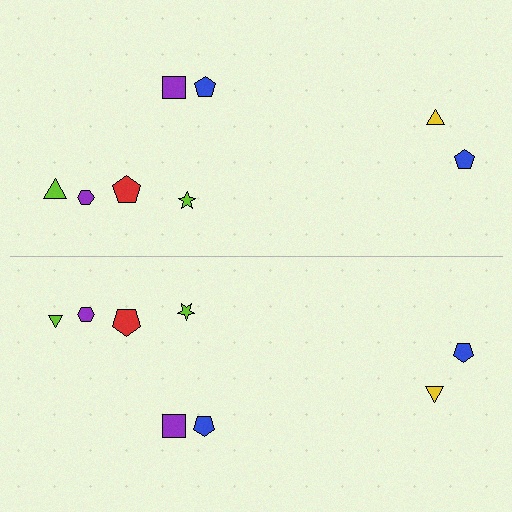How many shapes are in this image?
There are 16 shapes in this image.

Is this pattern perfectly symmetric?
No, the pattern is not perfectly symmetric. The lime triangle on the bottom side has a different size than its mirror counterpart.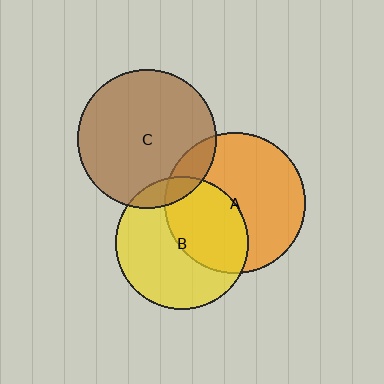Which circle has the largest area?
Circle A (orange).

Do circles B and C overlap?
Yes.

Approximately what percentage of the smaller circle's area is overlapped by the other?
Approximately 10%.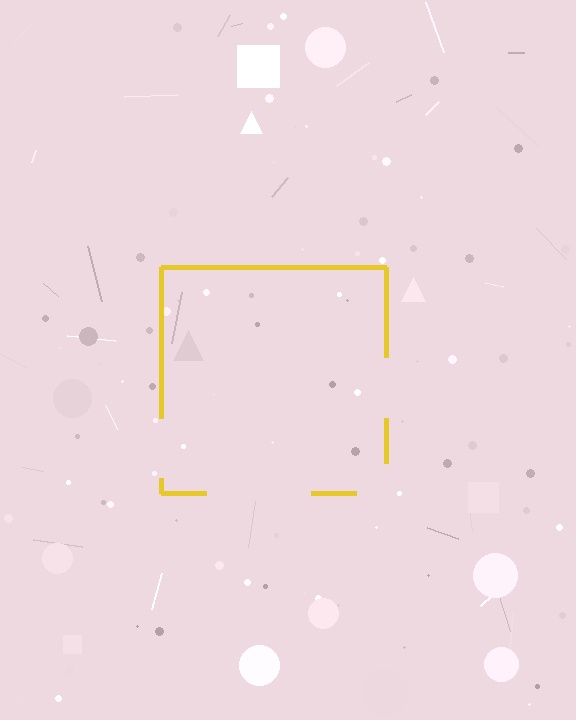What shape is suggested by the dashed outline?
The dashed outline suggests a square.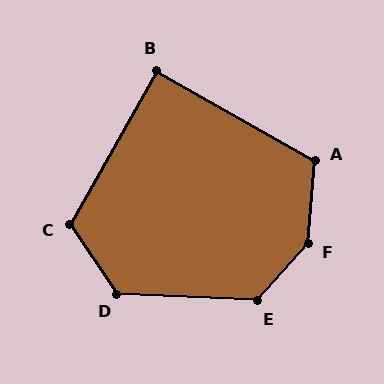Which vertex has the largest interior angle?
F, at approximately 143 degrees.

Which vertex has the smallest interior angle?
B, at approximately 90 degrees.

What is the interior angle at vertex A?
Approximately 115 degrees (obtuse).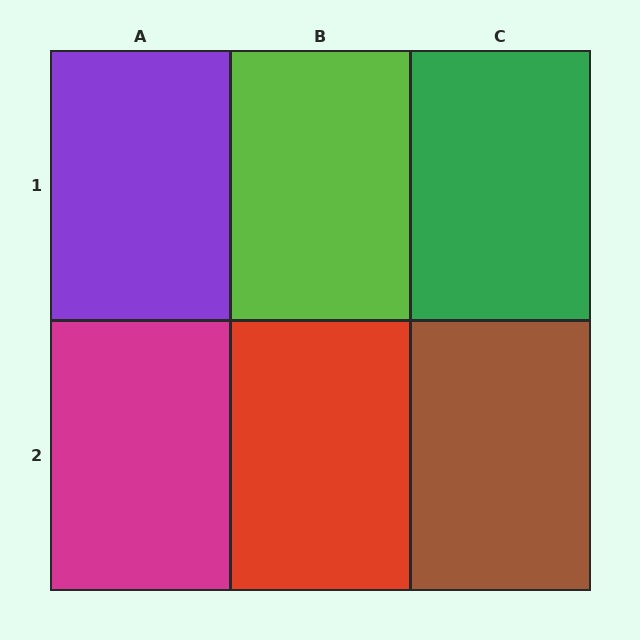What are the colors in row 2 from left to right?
Magenta, red, brown.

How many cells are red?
1 cell is red.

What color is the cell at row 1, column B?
Lime.